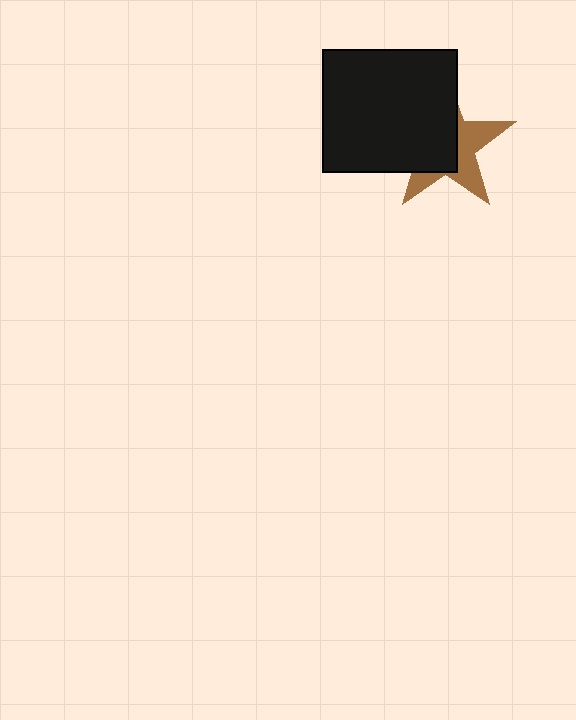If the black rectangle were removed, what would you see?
You would see the complete brown star.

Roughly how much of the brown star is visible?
A small part of it is visible (roughly 44%).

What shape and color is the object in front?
The object in front is a black rectangle.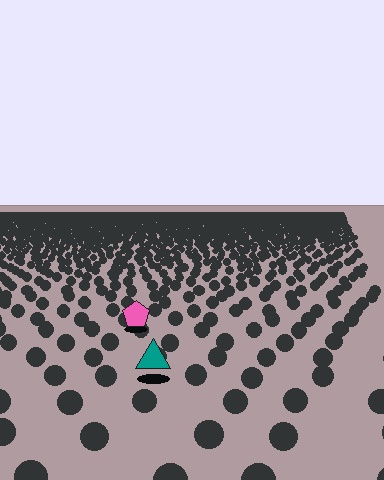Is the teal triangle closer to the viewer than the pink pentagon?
Yes. The teal triangle is closer — you can tell from the texture gradient: the ground texture is coarser near it.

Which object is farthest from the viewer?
The pink pentagon is farthest from the viewer. It appears smaller and the ground texture around it is denser.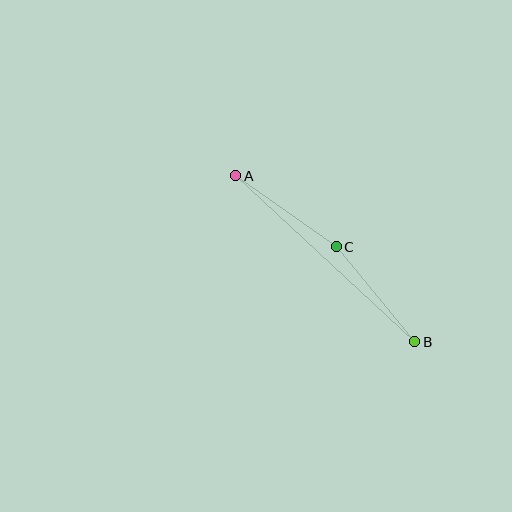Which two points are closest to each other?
Points A and C are closest to each other.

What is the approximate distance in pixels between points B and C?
The distance between B and C is approximately 123 pixels.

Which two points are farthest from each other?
Points A and B are farthest from each other.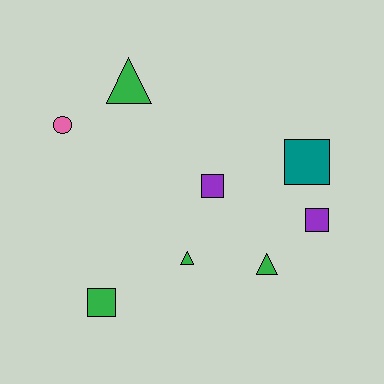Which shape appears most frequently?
Square, with 4 objects.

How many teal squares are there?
There is 1 teal square.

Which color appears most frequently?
Green, with 4 objects.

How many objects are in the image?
There are 8 objects.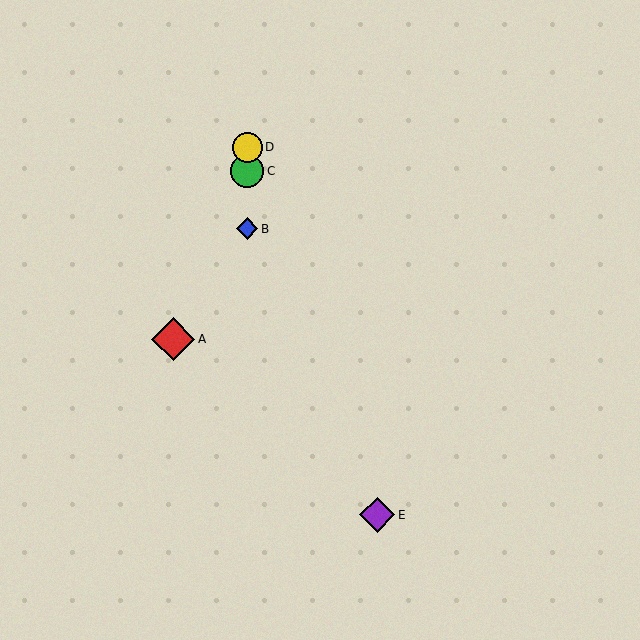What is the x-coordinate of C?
Object C is at x≈247.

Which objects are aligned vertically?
Objects B, C, D are aligned vertically.